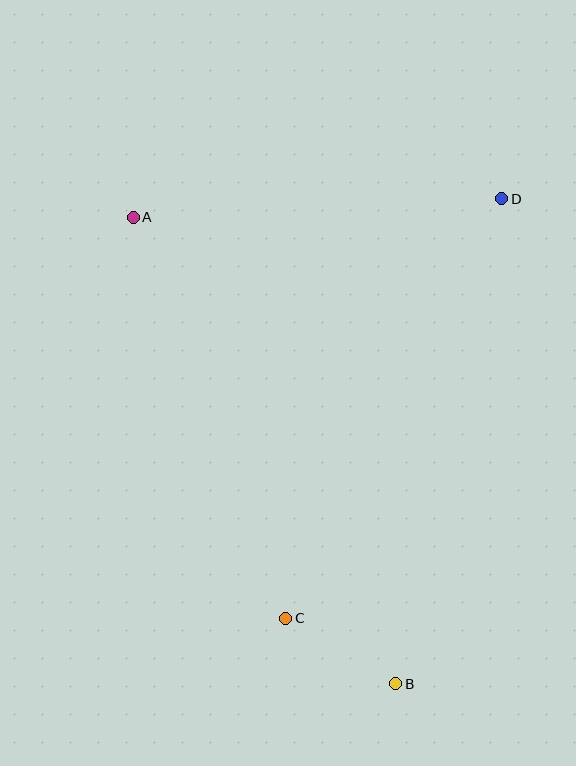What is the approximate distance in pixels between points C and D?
The distance between C and D is approximately 472 pixels.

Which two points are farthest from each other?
Points A and B are farthest from each other.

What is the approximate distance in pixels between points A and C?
The distance between A and C is approximately 429 pixels.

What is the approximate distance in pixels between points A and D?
The distance between A and D is approximately 369 pixels.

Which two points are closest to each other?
Points B and C are closest to each other.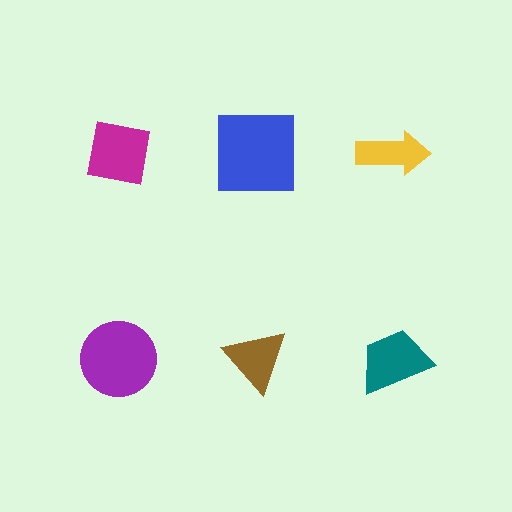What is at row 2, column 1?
A purple circle.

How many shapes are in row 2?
3 shapes.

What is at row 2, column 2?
A brown triangle.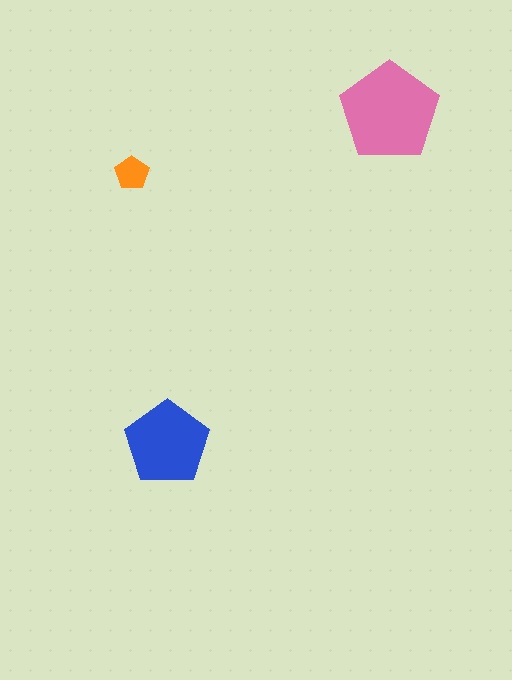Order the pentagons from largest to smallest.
the pink one, the blue one, the orange one.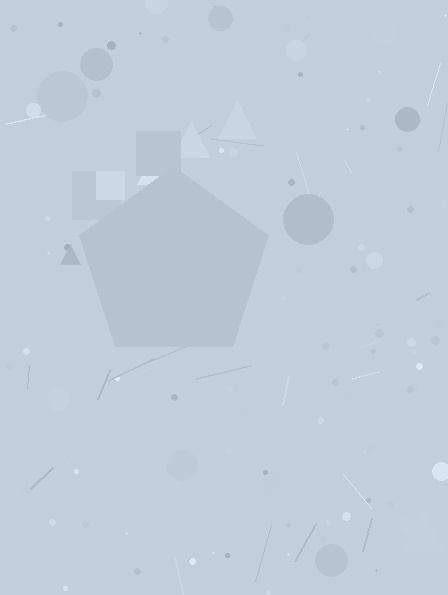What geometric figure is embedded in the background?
A pentagon is embedded in the background.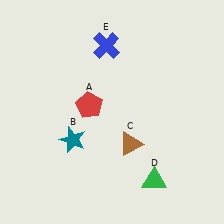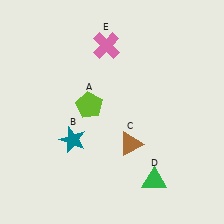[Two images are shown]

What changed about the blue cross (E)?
In Image 1, E is blue. In Image 2, it changed to pink.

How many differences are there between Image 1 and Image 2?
There are 2 differences between the two images.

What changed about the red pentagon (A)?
In Image 1, A is red. In Image 2, it changed to lime.